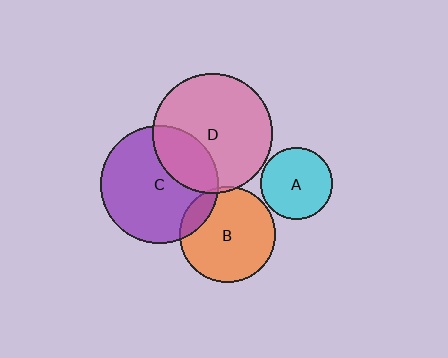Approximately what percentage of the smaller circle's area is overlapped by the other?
Approximately 5%.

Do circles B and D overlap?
Yes.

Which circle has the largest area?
Circle D (pink).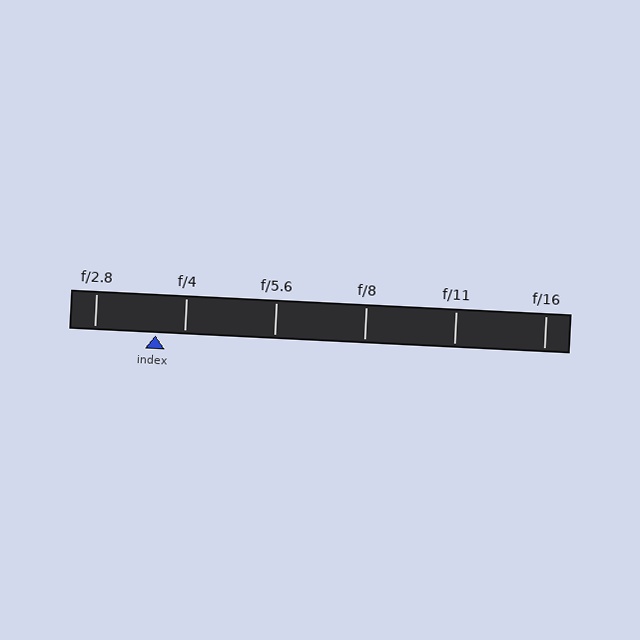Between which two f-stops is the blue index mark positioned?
The index mark is between f/2.8 and f/4.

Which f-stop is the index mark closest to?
The index mark is closest to f/4.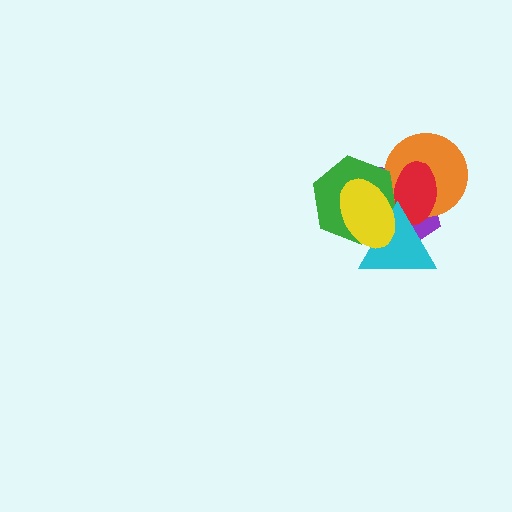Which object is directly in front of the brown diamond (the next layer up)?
The orange circle is directly in front of the brown diamond.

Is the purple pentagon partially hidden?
Yes, it is partially covered by another shape.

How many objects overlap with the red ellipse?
6 objects overlap with the red ellipse.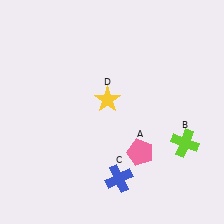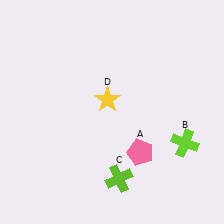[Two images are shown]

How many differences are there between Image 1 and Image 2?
There is 1 difference between the two images.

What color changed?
The cross (C) changed from blue in Image 1 to lime in Image 2.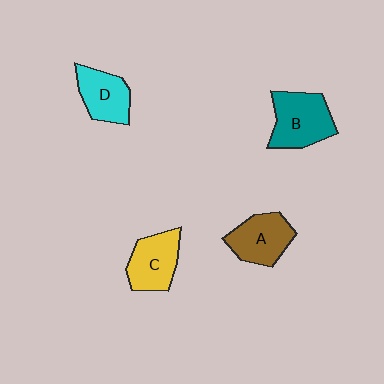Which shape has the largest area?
Shape B (teal).